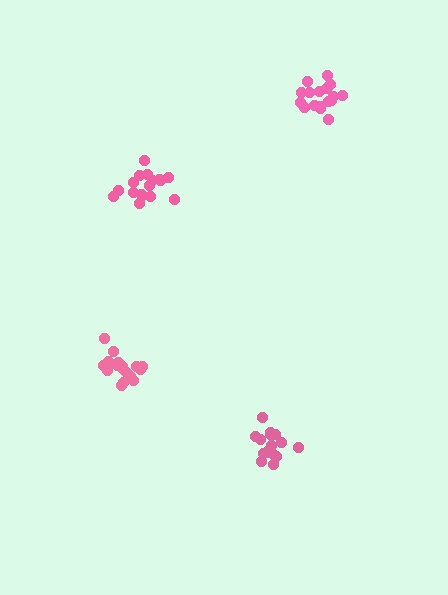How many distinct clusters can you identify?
There are 4 distinct clusters.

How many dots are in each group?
Group 1: 17 dots, Group 2: 17 dots, Group 3: 17 dots, Group 4: 18 dots (69 total).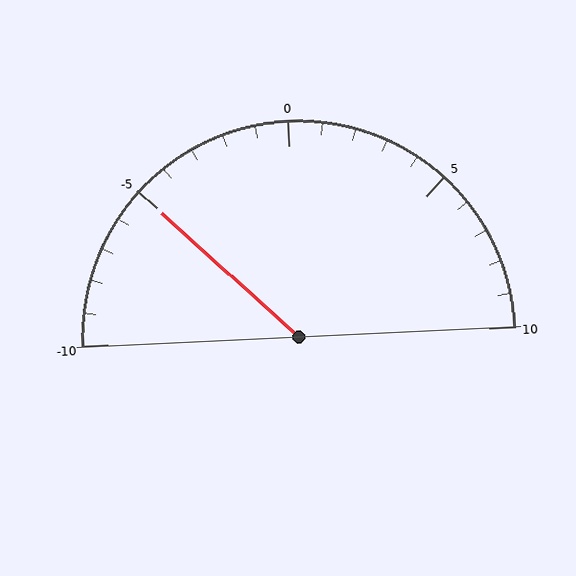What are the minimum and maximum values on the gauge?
The gauge ranges from -10 to 10.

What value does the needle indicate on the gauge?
The needle indicates approximately -5.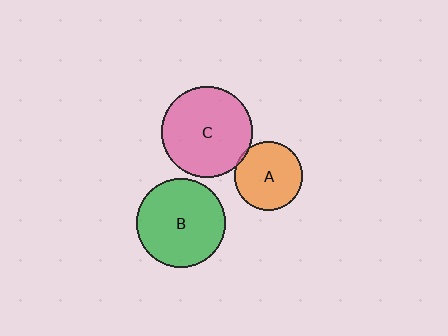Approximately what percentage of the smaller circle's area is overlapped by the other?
Approximately 5%.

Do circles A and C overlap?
Yes.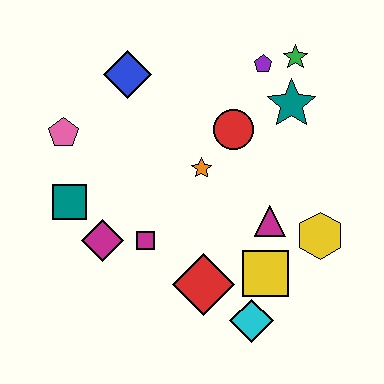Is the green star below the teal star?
No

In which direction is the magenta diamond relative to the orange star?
The magenta diamond is to the left of the orange star.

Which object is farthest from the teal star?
The teal square is farthest from the teal star.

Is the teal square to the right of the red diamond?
No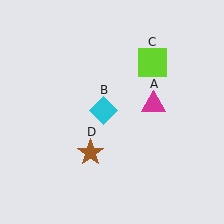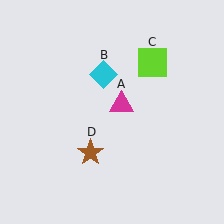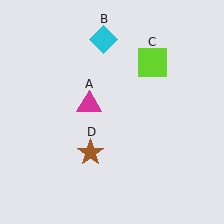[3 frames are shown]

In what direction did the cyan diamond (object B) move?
The cyan diamond (object B) moved up.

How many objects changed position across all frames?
2 objects changed position: magenta triangle (object A), cyan diamond (object B).